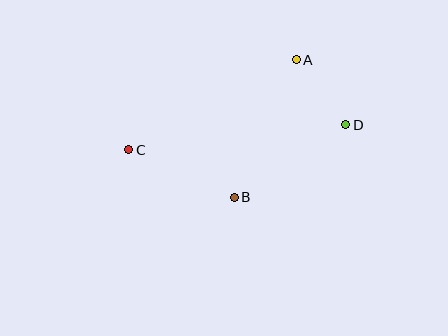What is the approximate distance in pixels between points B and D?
The distance between B and D is approximately 133 pixels.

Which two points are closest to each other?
Points A and D are closest to each other.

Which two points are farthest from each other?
Points C and D are farthest from each other.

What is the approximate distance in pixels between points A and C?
The distance between A and C is approximately 190 pixels.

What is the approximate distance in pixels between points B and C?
The distance between B and C is approximately 115 pixels.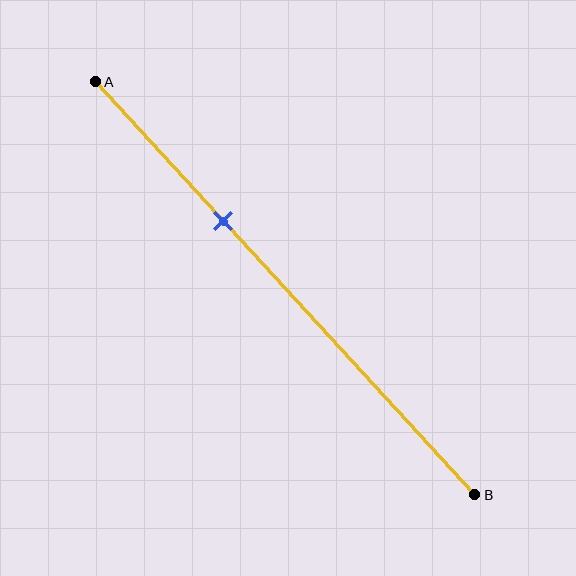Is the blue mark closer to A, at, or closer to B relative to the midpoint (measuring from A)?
The blue mark is closer to point A than the midpoint of segment AB.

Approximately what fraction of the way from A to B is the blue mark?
The blue mark is approximately 35% of the way from A to B.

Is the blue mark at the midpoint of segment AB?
No, the mark is at about 35% from A, not at the 50% midpoint.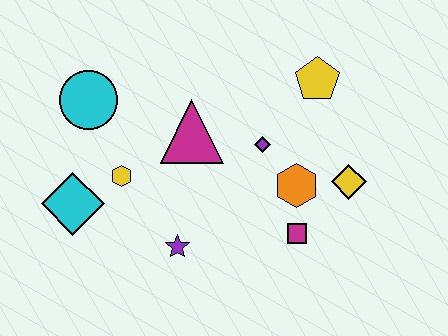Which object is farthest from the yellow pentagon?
The cyan diamond is farthest from the yellow pentagon.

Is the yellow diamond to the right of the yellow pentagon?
Yes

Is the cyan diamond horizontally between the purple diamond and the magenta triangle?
No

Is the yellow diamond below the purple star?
No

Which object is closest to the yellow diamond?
The orange hexagon is closest to the yellow diamond.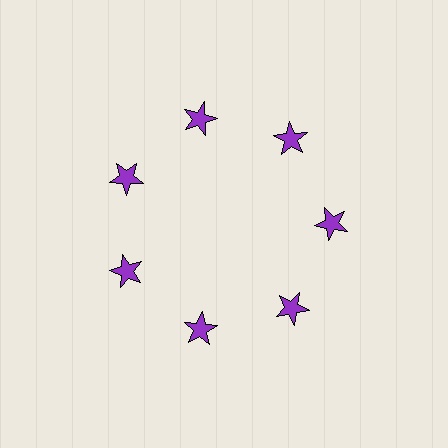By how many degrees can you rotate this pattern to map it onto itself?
The pattern maps onto itself every 51 degrees of rotation.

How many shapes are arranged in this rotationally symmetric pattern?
There are 7 shapes, arranged in 7 groups of 1.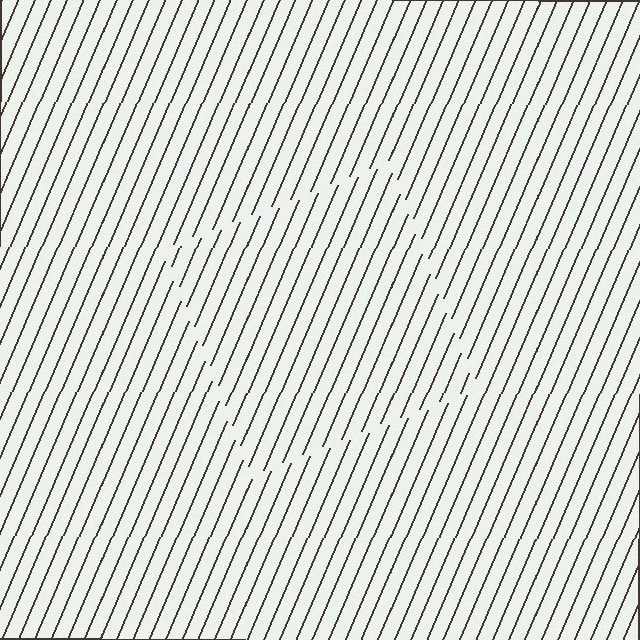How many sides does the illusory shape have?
4 sides — the line-ends trace a square.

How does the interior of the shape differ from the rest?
The interior of the shape contains the same grating, shifted by half a period — the contour is defined by the phase discontinuity where line-ends from the inner and outer gratings abut.